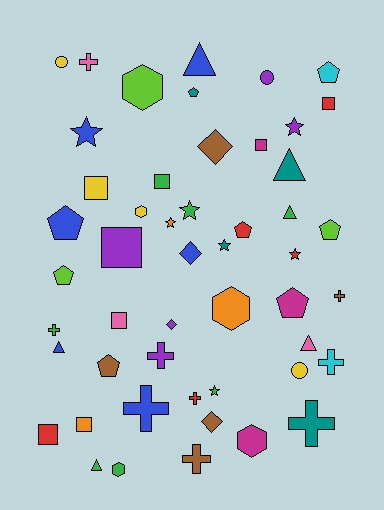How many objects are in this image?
There are 50 objects.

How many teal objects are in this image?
There are 4 teal objects.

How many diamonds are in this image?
There are 4 diamonds.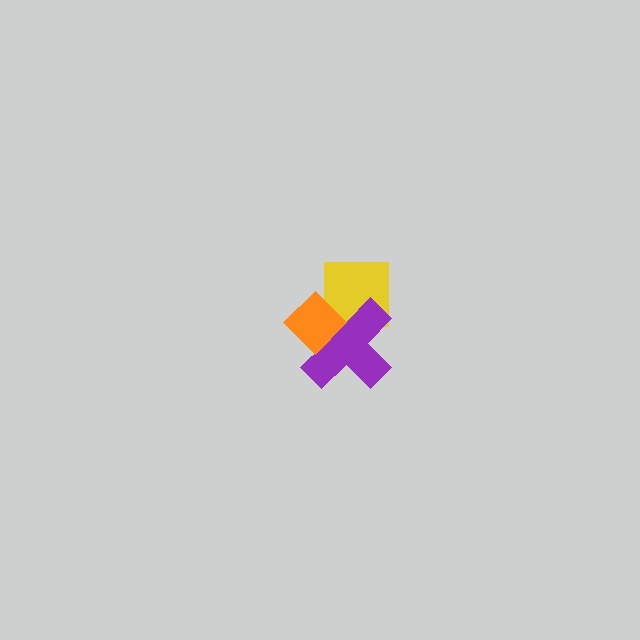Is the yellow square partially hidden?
Yes, it is partially covered by another shape.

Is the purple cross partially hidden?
Yes, it is partially covered by another shape.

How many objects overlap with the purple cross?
2 objects overlap with the purple cross.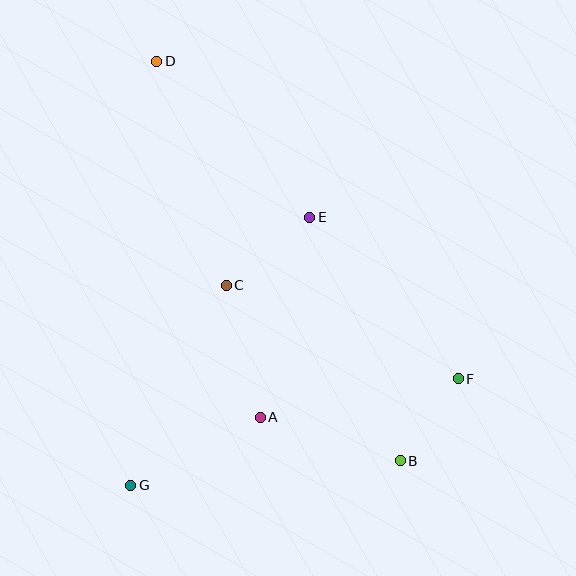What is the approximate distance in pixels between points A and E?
The distance between A and E is approximately 206 pixels.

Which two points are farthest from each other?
Points B and D are farthest from each other.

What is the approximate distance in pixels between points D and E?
The distance between D and E is approximately 218 pixels.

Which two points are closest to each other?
Points B and F are closest to each other.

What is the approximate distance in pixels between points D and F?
The distance between D and F is approximately 438 pixels.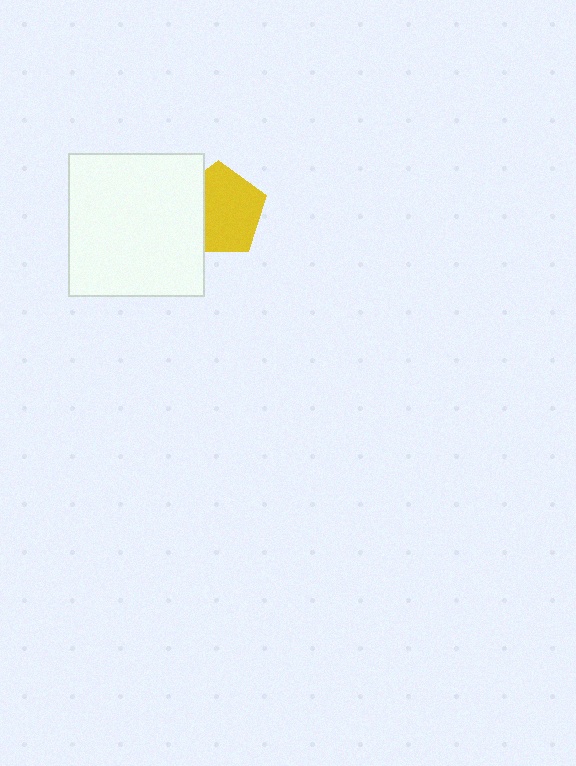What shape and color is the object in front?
The object in front is a white rectangle.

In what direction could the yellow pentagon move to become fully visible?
The yellow pentagon could move right. That would shift it out from behind the white rectangle entirely.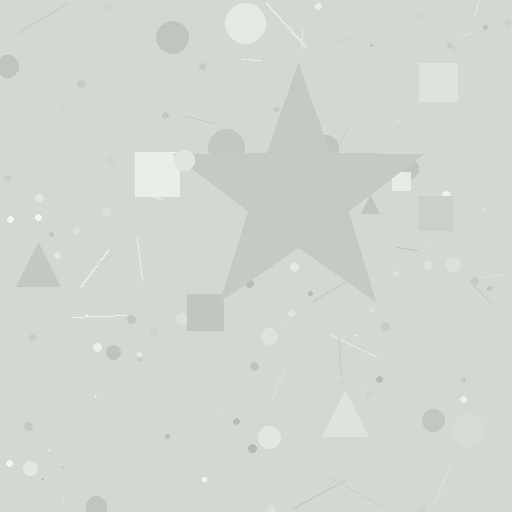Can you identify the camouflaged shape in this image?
The camouflaged shape is a star.